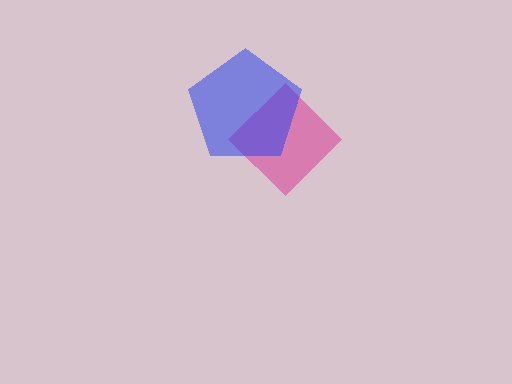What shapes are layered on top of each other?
The layered shapes are: a magenta diamond, a blue pentagon.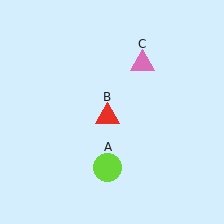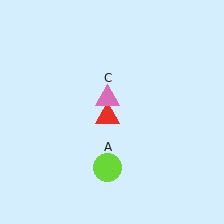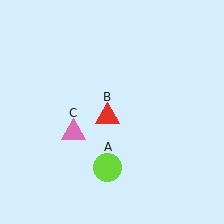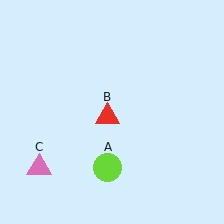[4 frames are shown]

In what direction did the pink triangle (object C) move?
The pink triangle (object C) moved down and to the left.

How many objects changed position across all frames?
1 object changed position: pink triangle (object C).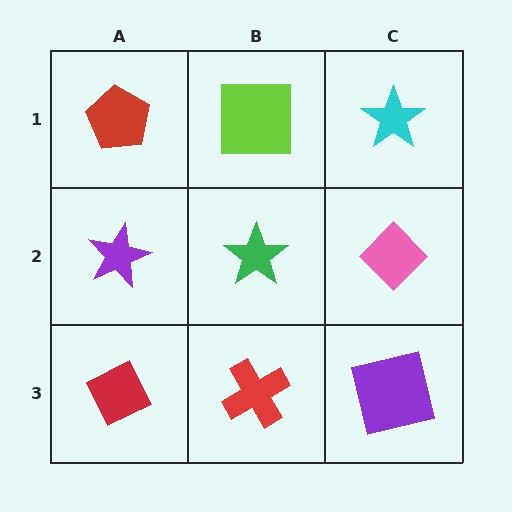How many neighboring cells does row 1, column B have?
3.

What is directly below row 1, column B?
A green star.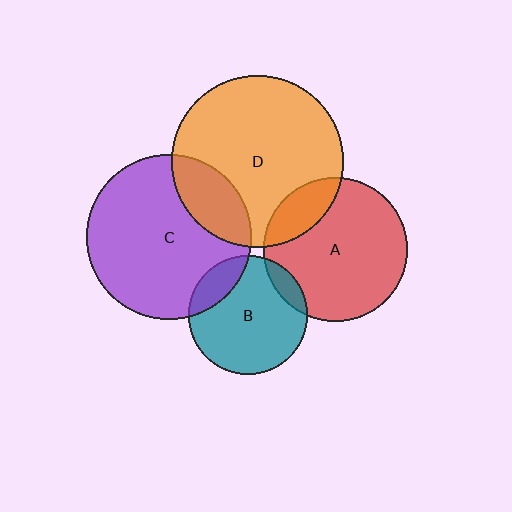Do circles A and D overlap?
Yes.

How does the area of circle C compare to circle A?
Approximately 1.3 times.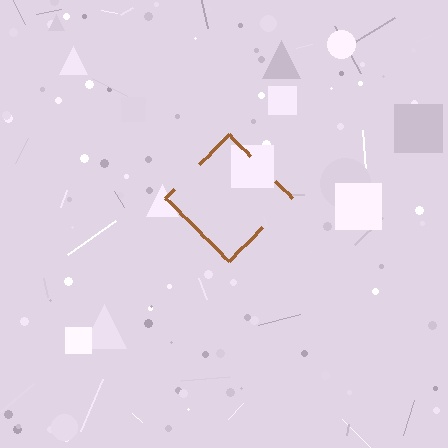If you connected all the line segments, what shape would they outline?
They would outline a diamond.